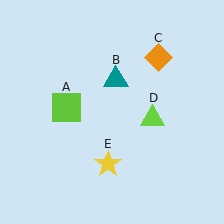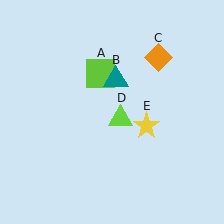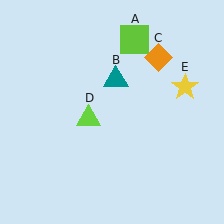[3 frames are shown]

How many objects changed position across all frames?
3 objects changed position: lime square (object A), lime triangle (object D), yellow star (object E).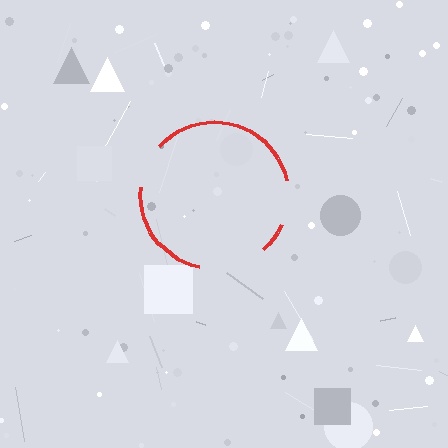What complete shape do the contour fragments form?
The contour fragments form a circle.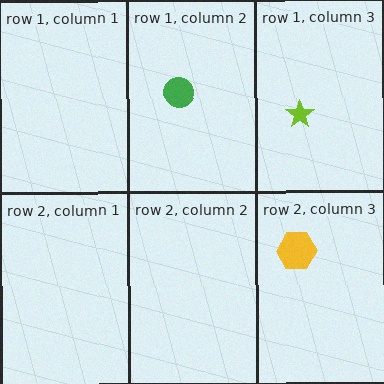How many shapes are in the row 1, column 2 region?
1.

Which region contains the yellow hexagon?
The row 2, column 3 region.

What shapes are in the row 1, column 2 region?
The green circle.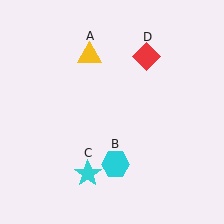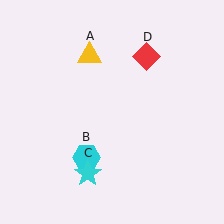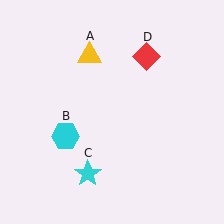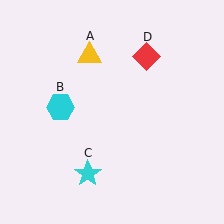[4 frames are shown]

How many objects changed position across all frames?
1 object changed position: cyan hexagon (object B).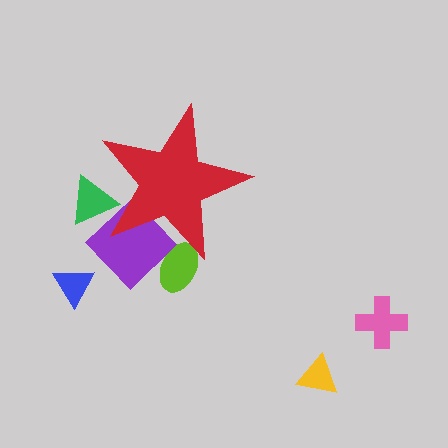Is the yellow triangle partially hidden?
No, the yellow triangle is fully visible.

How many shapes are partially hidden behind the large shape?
3 shapes are partially hidden.